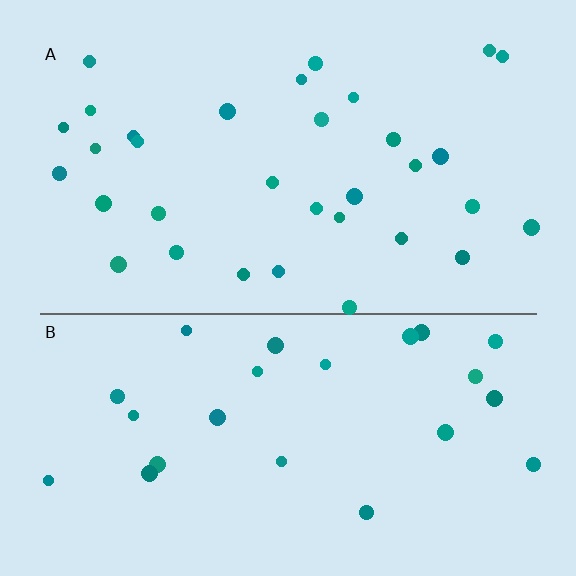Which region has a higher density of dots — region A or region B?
A (the top).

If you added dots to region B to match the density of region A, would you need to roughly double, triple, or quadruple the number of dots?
Approximately double.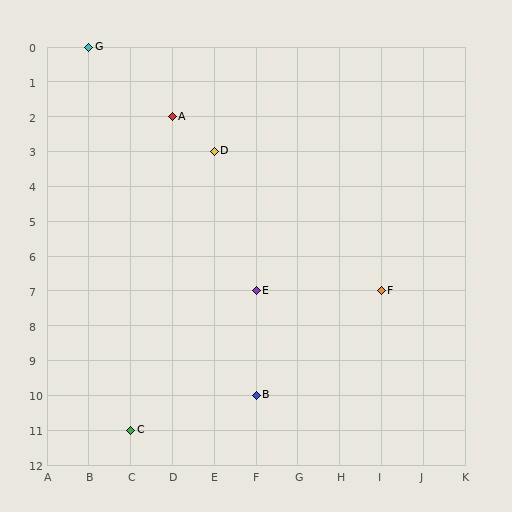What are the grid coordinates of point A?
Point A is at grid coordinates (D, 2).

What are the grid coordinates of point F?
Point F is at grid coordinates (I, 7).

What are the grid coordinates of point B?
Point B is at grid coordinates (F, 10).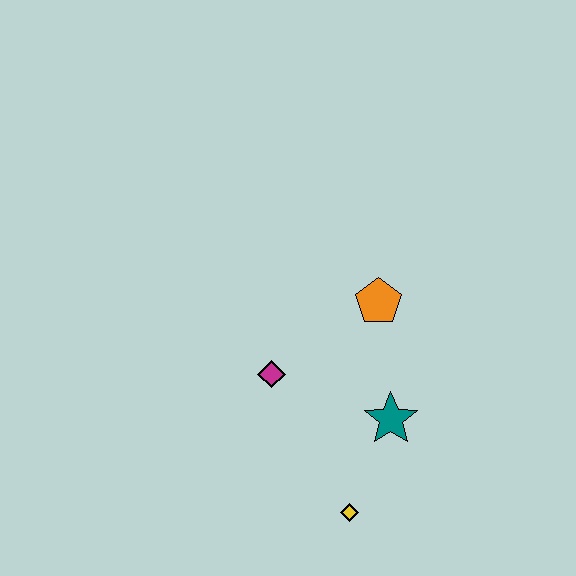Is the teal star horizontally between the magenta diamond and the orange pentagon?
No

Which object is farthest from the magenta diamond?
The yellow diamond is farthest from the magenta diamond.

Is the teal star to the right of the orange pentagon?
Yes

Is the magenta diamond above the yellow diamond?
Yes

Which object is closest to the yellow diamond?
The teal star is closest to the yellow diamond.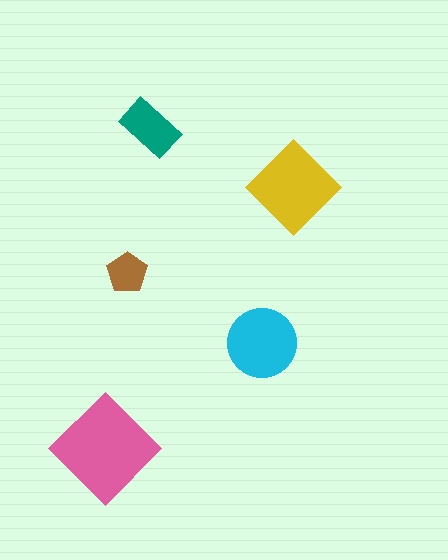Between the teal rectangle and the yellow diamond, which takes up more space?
The yellow diamond.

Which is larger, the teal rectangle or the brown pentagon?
The teal rectangle.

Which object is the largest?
The pink diamond.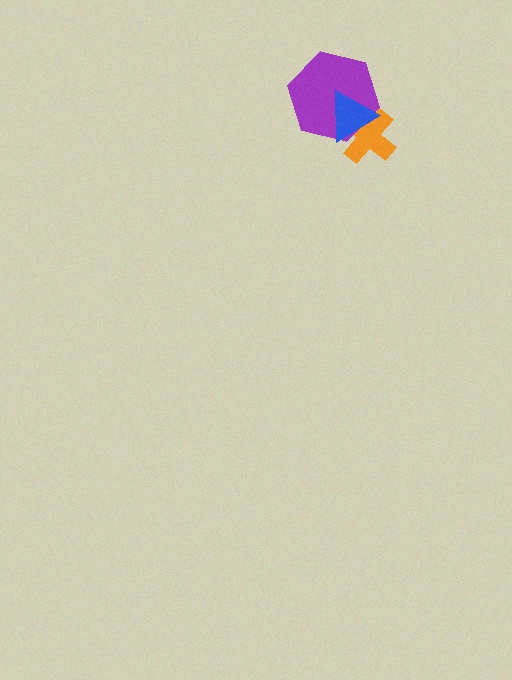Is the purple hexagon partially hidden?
Yes, it is partially covered by another shape.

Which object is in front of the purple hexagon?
The blue triangle is in front of the purple hexagon.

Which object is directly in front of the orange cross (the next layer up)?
The purple hexagon is directly in front of the orange cross.